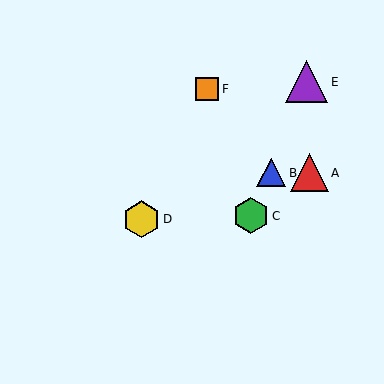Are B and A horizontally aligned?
Yes, both are at y≈173.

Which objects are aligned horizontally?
Objects A, B are aligned horizontally.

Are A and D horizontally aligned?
No, A is at y≈173 and D is at y≈219.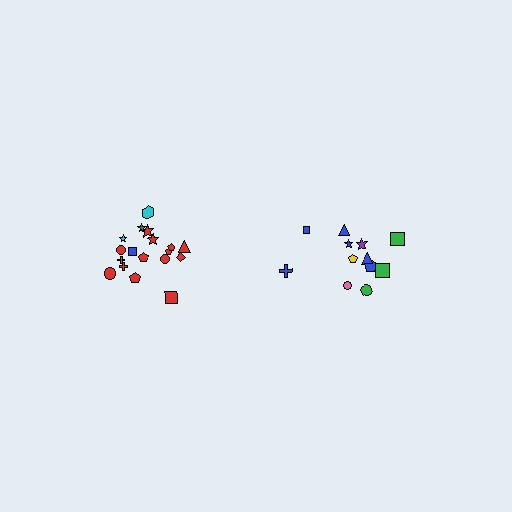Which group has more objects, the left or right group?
The left group.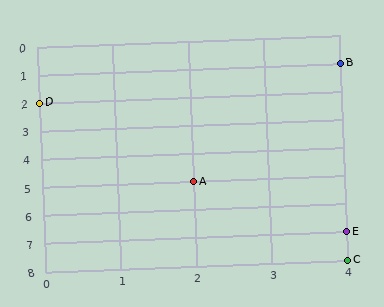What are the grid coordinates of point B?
Point B is at grid coordinates (4, 1).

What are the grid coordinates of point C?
Point C is at grid coordinates (4, 8).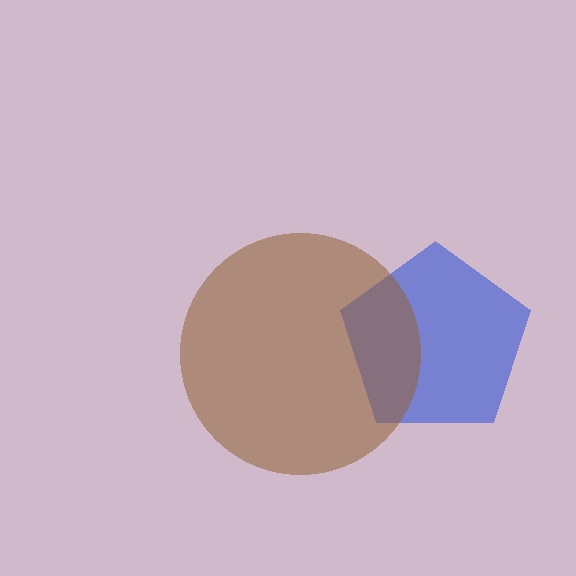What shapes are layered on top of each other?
The layered shapes are: a blue pentagon, a brown circle.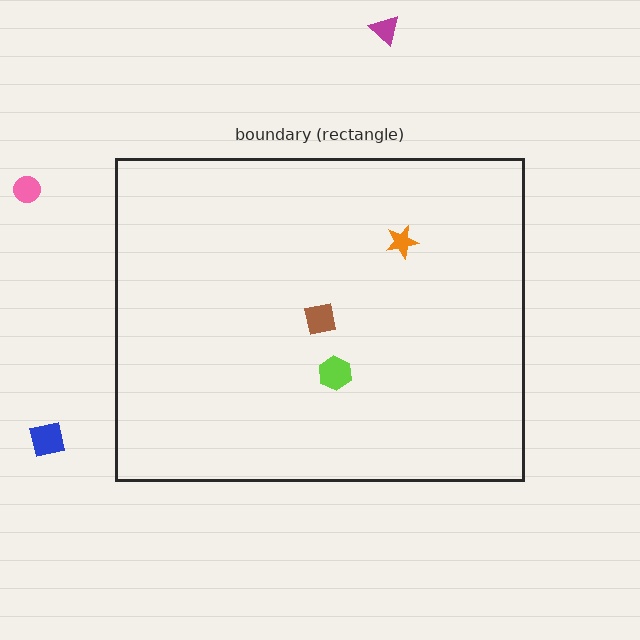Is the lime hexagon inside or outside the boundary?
Inside.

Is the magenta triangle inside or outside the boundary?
Outside.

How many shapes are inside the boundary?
3 inside, 3 outside.